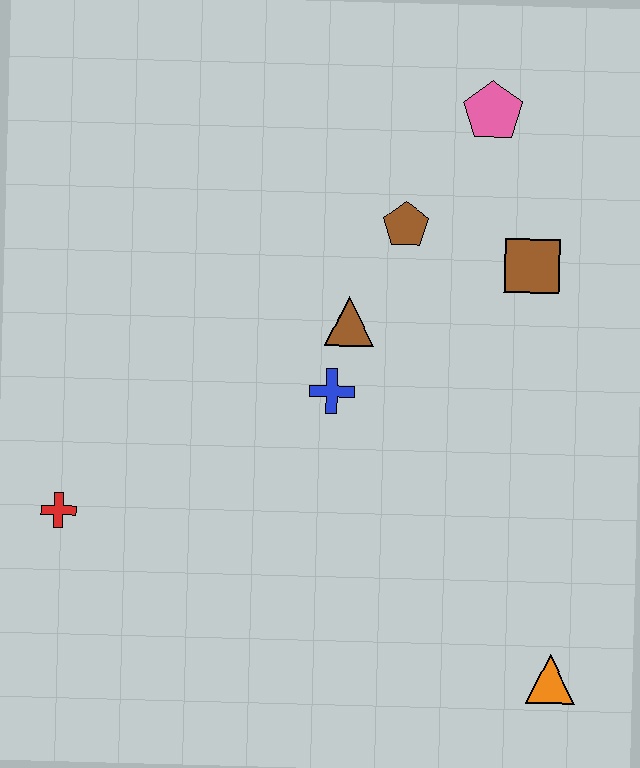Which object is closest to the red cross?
The blue cross is closest to the red cross.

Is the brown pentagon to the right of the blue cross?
Yes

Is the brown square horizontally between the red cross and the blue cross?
No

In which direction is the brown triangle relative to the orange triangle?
The brown triangle is above the orange triangle.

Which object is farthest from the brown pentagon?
The orange triangle is farthest from the brown pentagon.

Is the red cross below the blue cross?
Yes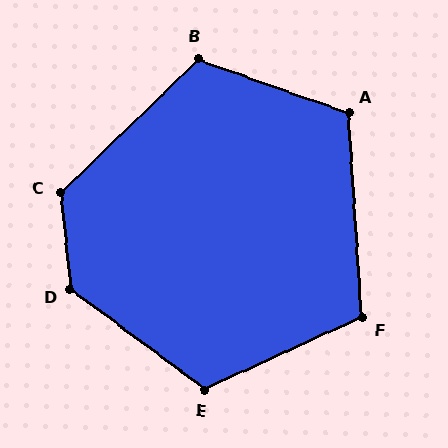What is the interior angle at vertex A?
Approximately 113 degrees (obtuse).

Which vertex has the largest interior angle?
D, at approximately 133 degrees.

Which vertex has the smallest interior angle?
F, at approximately 111 degrees.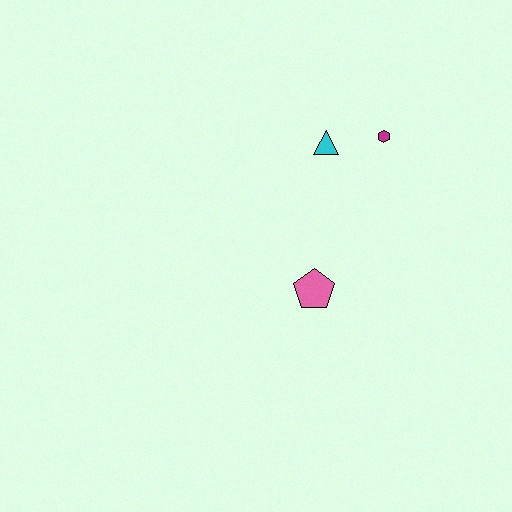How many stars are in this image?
There are no stars.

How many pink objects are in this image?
There is 1 pink object.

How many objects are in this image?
There are 3 objects.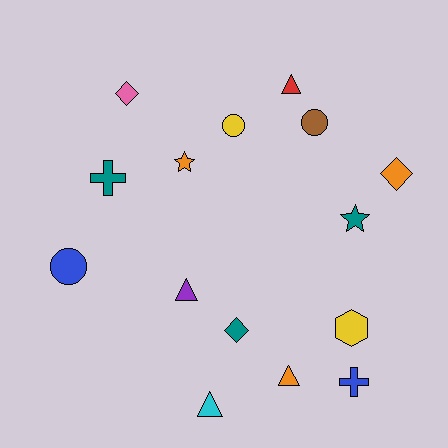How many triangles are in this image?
There are 4 triangles.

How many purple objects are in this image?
There is 1 purple object.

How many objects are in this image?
There are 15 objects.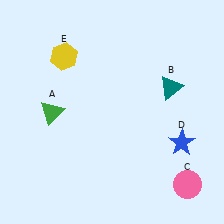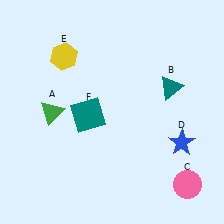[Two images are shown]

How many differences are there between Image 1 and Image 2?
There is 1 difference between the two images.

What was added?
A teal square (F) was added in Image 2.